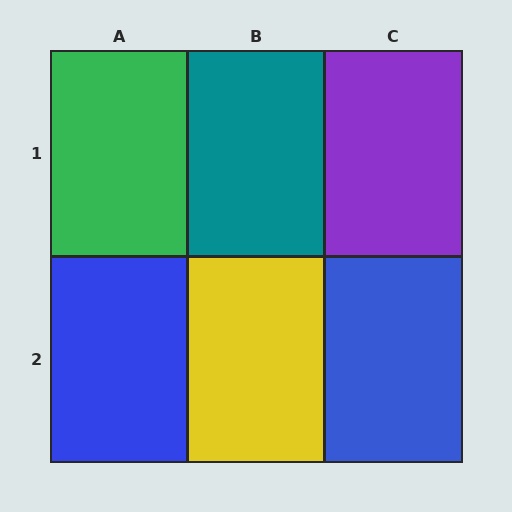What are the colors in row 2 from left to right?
Blue, yellow, blue.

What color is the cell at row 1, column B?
Teal.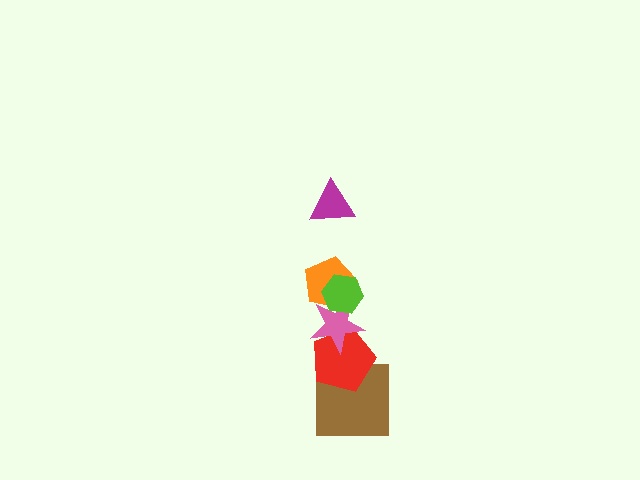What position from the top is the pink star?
The pink star is 4th from the top.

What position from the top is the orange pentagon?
The orange pentagon is 3rd from the top.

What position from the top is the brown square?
The brown square is 6th from the top.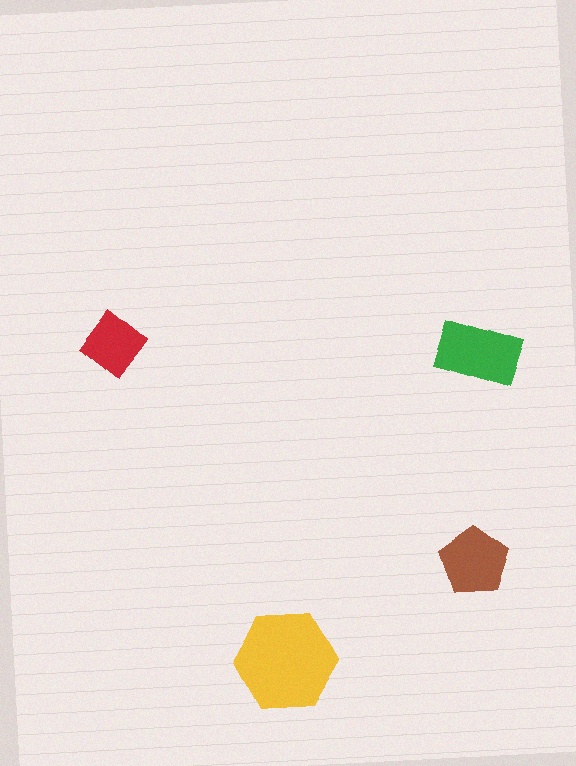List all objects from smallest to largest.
The red diamond, the brown pentagon, the green rectangle, the yellow hexagon.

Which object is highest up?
The red diamond is topmost.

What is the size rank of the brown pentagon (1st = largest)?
3rd.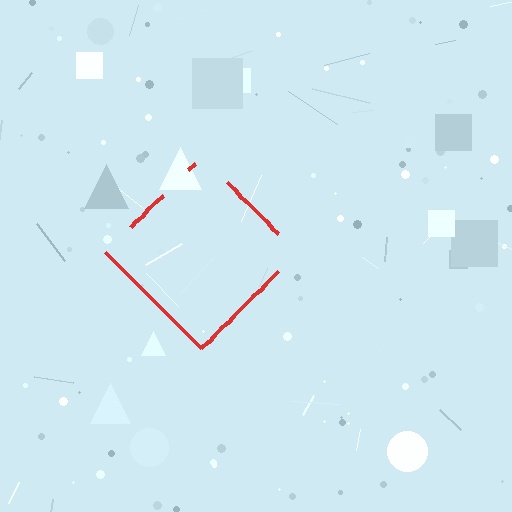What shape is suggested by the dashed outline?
The dashed outline suggests a diamond.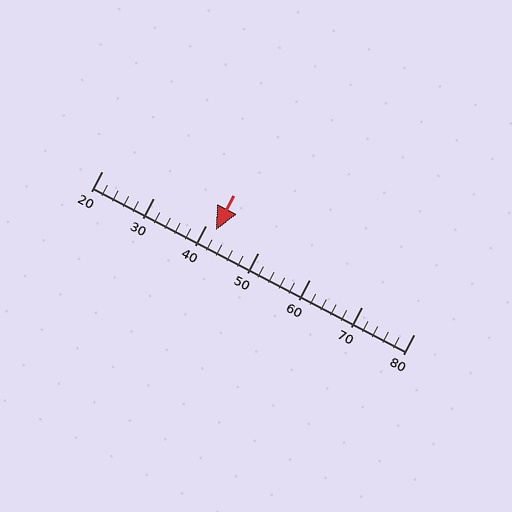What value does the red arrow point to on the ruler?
The red arrow points to approximately 42.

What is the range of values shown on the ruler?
The ruler shows values from 20 to 80.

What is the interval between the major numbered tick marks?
The major tick marks are spaced 10 units apart.